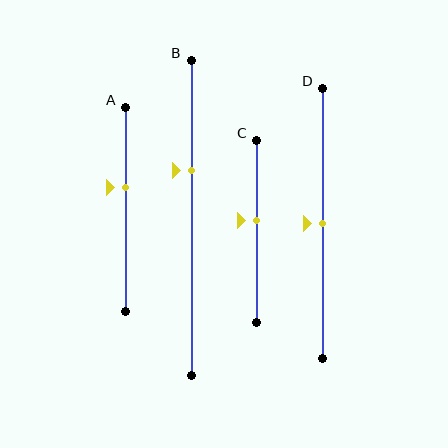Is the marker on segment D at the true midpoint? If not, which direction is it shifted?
Yes, the marker on segment D is at the true midpoint.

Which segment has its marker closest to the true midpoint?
Segment D has its marker closest to the true midpoint.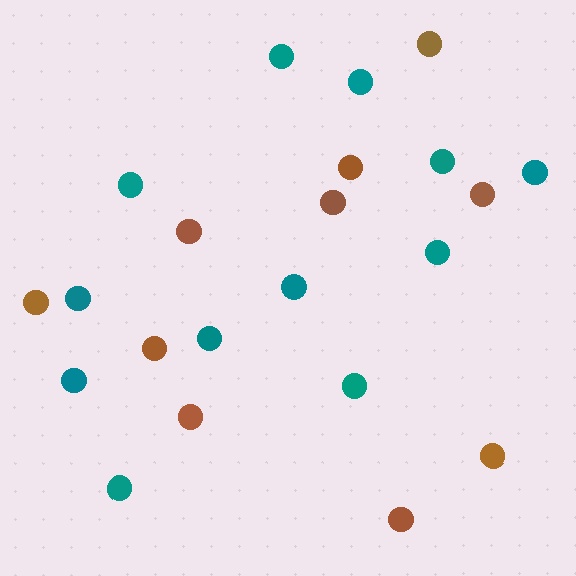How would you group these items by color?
There are 2 groups: one group of brown circles (10) and one group of teal circles (12).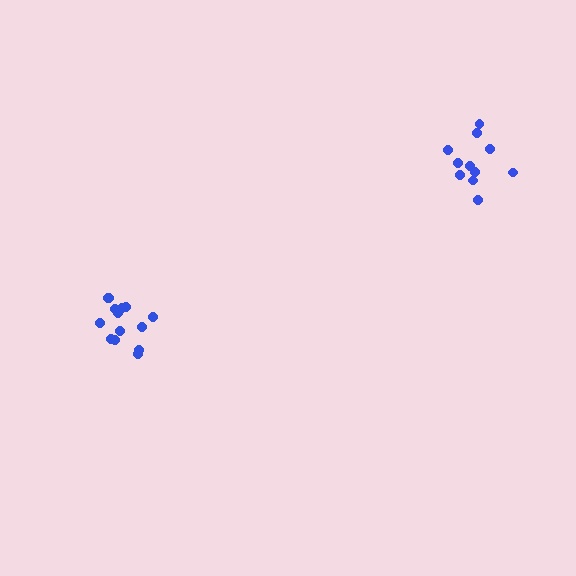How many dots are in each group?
Group 1: 11 dots, Group 2: 14 dots (25 total).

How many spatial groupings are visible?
There are 2 spatial groupings.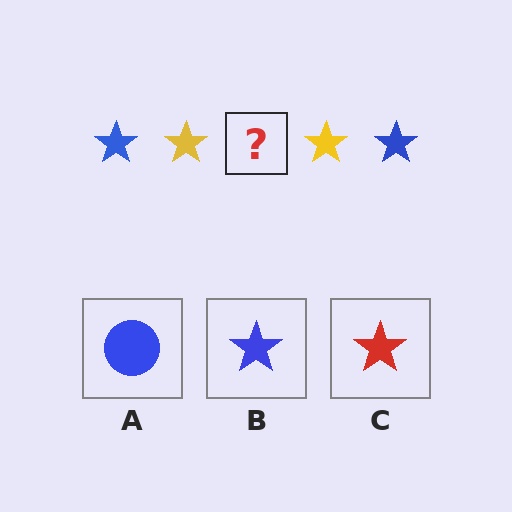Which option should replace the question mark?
Option B.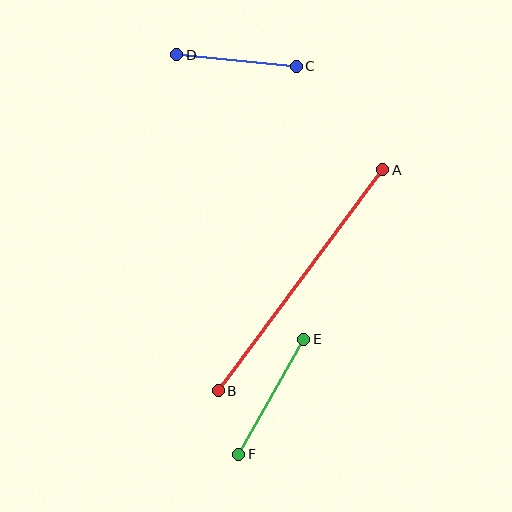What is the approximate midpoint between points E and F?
The midpoint is at approximately (271, 397) pixels.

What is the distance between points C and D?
The distance is approximately 120 pixels.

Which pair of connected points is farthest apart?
Points A and B are farthest apart.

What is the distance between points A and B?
The distance is approximately 276 pixels.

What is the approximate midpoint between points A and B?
The midpoint is at approximately (300, 280) pixels.